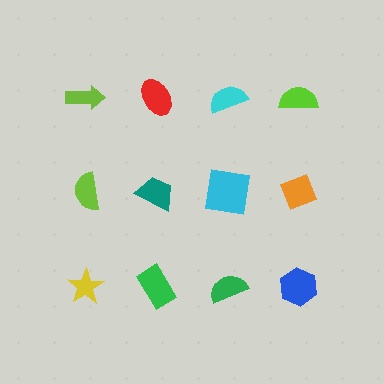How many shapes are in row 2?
4 shapes.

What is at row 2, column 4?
An orange diamond.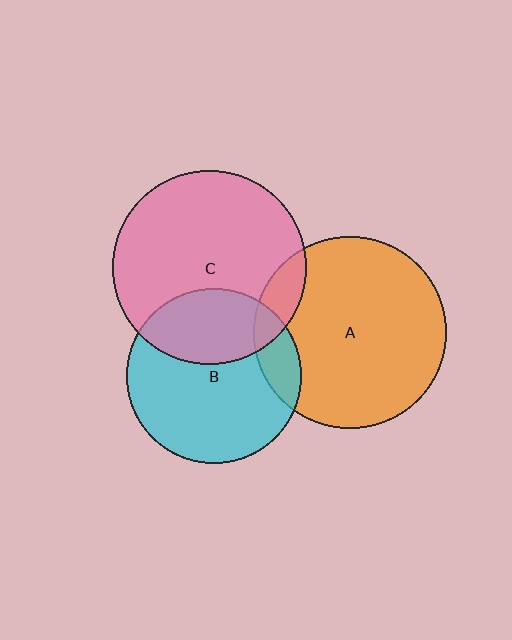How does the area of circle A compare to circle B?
Approximately 1.2 times.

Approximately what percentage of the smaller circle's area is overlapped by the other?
Approximately 35%.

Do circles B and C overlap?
Yes.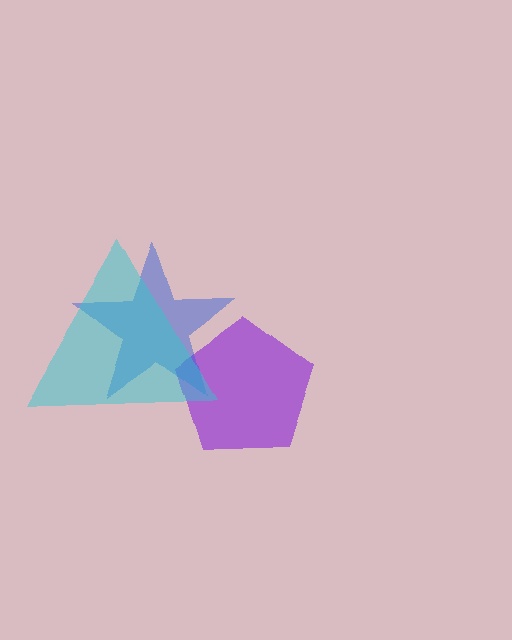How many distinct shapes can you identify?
There are 3 distinct shapes: a purple pentagon, a blue star, a cyan triangle.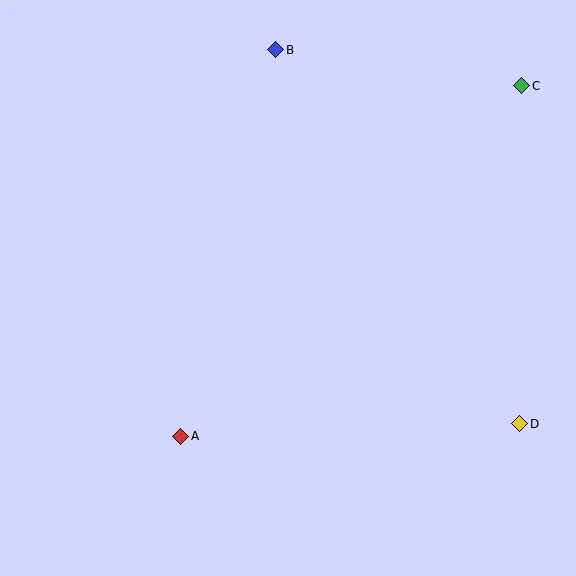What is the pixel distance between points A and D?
The distance between A and D is 339 pixels.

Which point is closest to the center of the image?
Point A at (181, 436) is closest to the center.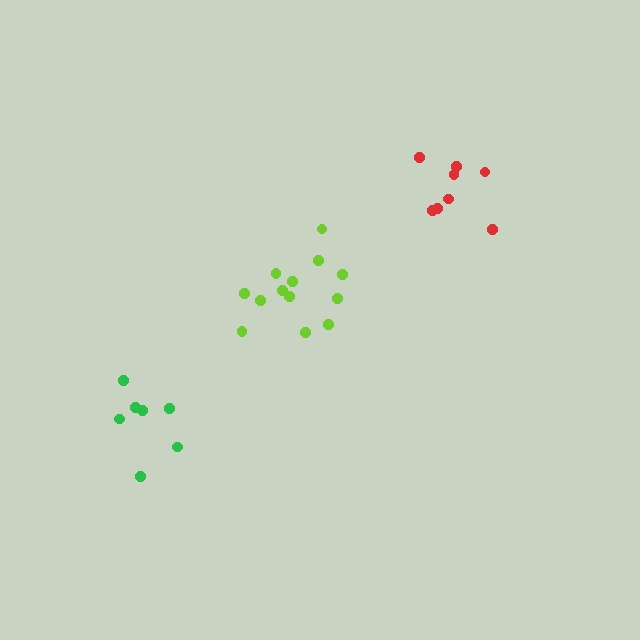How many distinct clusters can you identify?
There are 3 distinct clusters.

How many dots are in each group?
Group 1: 7 dots, Group 2: 13 dots, Group 3: 8 dots (28 total).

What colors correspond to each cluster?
The clusters are colored: green, lime, red.